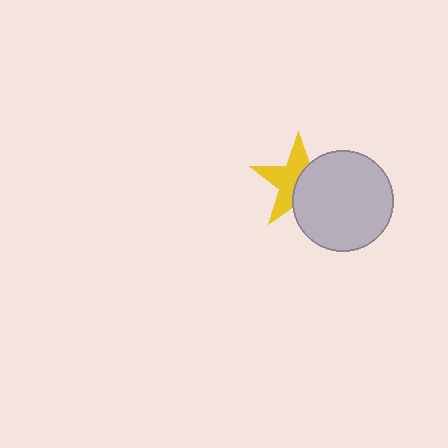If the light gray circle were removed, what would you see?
You would see the complete yellow star.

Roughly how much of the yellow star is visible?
About half of it is visible (roughly 52%).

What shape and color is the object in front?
The object in front is a light gray circle.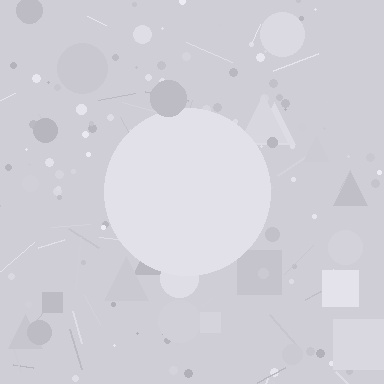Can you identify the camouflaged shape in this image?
The camouflaged shape is a circle.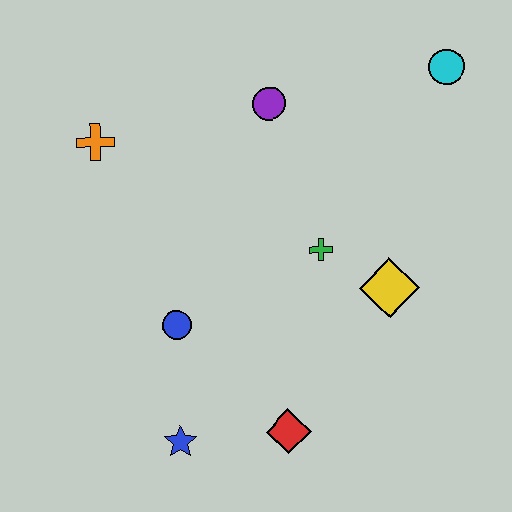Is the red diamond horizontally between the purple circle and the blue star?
No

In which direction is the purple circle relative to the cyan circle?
The purple circle is to the left of the cyan circle.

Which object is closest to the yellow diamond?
The green cross is closest to the yellow diamond.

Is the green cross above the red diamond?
Yes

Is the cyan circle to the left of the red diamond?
No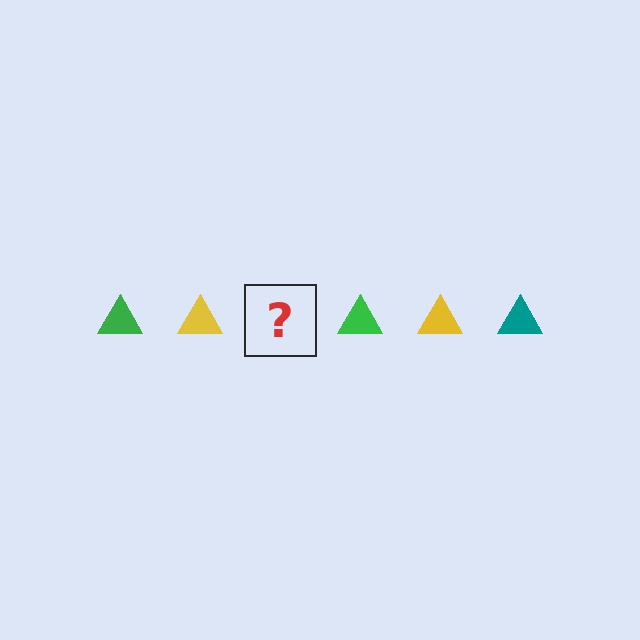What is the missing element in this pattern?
The missing element is a teal triangle.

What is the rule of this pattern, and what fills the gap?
The rule is that the pattern cycles through green, yellow, teal triangles. The gap should be filled with a teal triangle.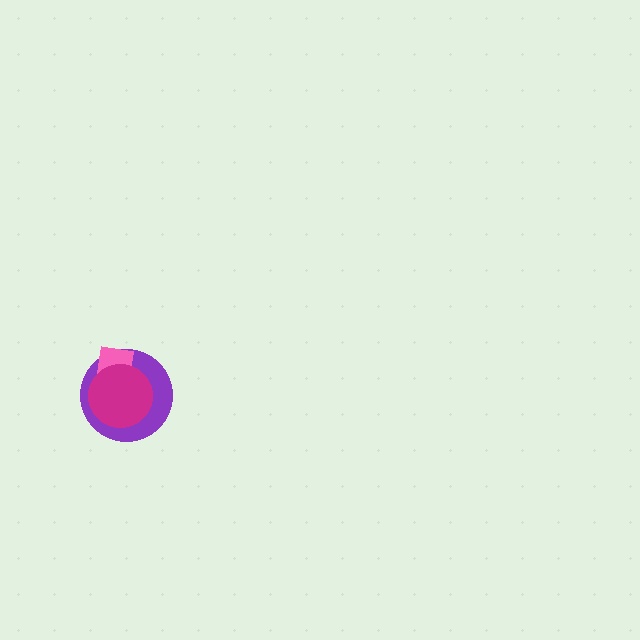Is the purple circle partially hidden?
Yes, it is partially covered by another shape.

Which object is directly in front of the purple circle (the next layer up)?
The pink rectangle is directly in front of the purple circle.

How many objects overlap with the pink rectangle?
2 objects overlap with the pink rectangle.